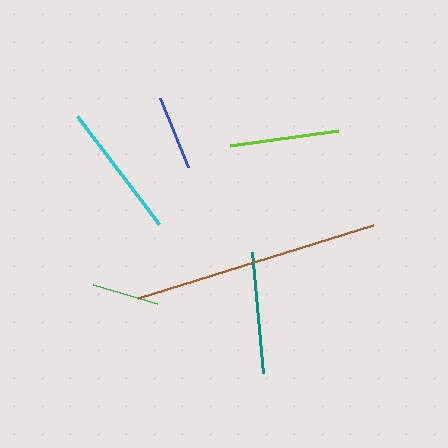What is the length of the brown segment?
The brown segment is approximately 247 pixels long.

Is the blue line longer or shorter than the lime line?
The lime line is longer than the blue line.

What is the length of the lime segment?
The lime segment is approximately 109 pixels long.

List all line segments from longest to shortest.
From longest to shortest: brown, cyan, teal, lime, blue, green.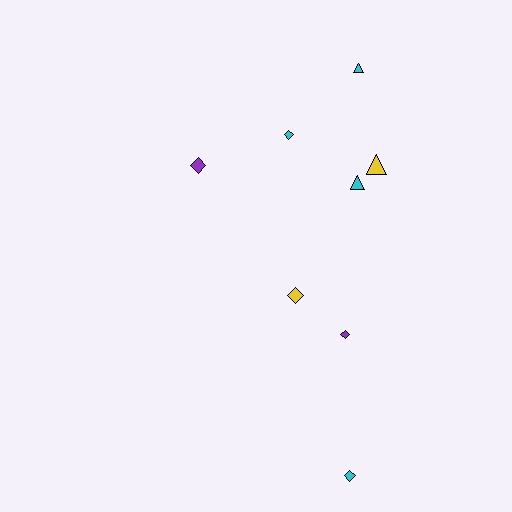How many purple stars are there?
There are no purple stars.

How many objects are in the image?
There are 8 objects.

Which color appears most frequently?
Cyan, with 4 objects.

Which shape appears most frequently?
Diamond, with 5 objects.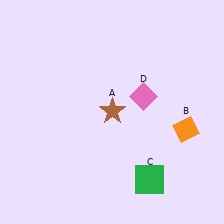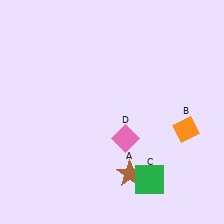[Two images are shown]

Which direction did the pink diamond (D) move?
The pink diamond (D) moved down.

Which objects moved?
The objects that moved are: the brown star (A), the pink diamond (D).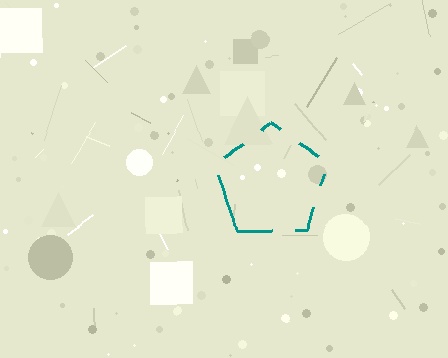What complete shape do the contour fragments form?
The contour fragments form a pentagon.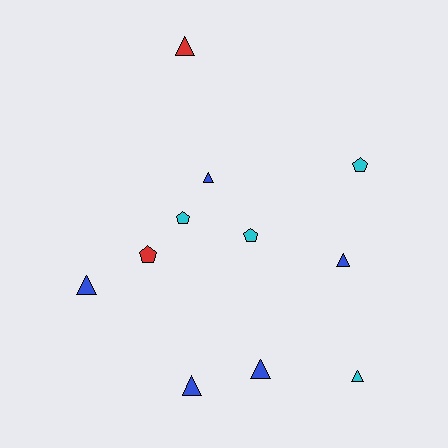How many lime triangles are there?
There are no lime triangles.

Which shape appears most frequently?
Triangle, with 7 objects.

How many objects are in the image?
There are 11 objects.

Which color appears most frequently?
Blue, with 5 objects.